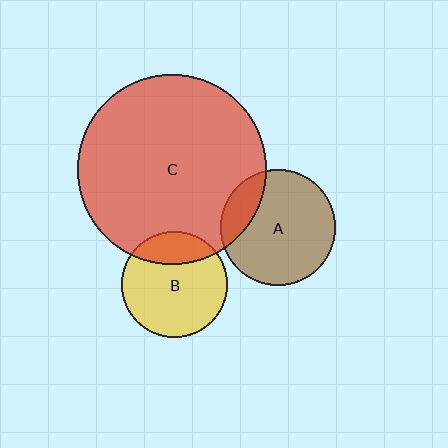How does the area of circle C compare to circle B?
Approximately 3.2 times.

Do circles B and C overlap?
Yes.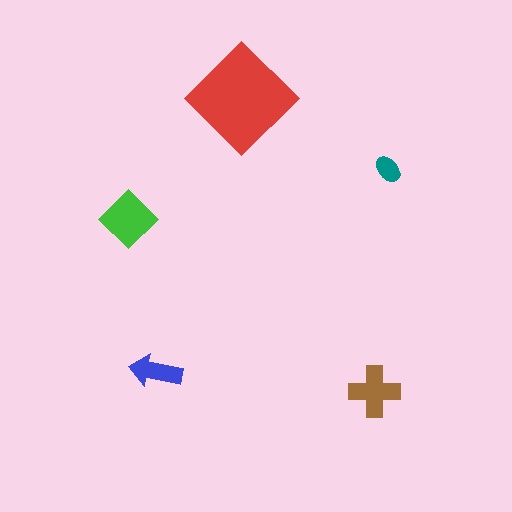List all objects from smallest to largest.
The teal ellipse, the blue arrow, the brown cross, the green diamond, the red diamond.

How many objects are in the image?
There are 5 objects in the image.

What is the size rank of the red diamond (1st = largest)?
1st.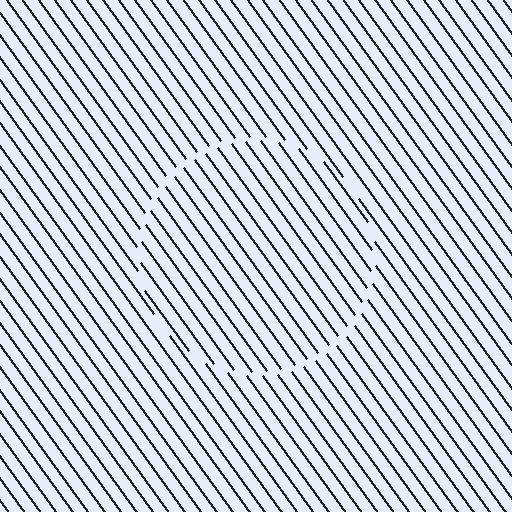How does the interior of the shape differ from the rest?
The interior of the shape contains the same grating, shifted by half a period — the contour is defined by the phase discontinuity where line-ends from the inner and outer gratings abut.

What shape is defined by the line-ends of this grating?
An illusory circle. The interior of the shape contains the same grating, shifted by half a period — the contour is defined by the phase discontinuity where line-ends from the inner and outer gratings abut.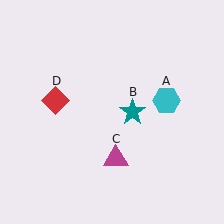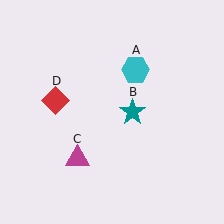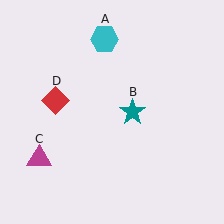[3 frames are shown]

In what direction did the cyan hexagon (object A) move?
The cyan hexagon (object A) moved up and to the left.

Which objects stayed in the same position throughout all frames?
Teal star (object B) and red diamond (object D) remained stationary.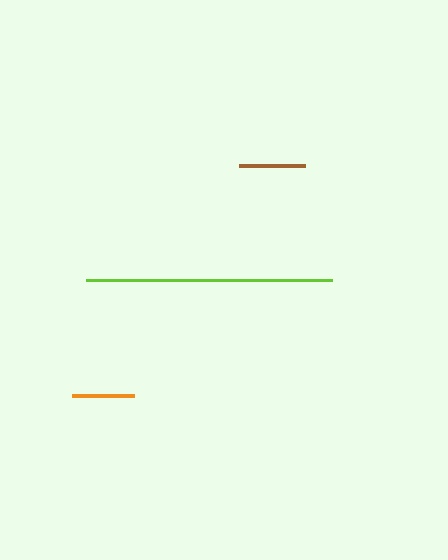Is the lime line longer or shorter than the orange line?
The lime line is longer than the orange line.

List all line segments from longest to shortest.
From longest to shortest: lime, brown, orange.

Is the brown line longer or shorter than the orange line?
The brown line is longer than the orange line.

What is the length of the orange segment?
The orange segment is approximately 61 pixels long.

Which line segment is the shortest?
The orange line is the shortest at approximately 61 pixels.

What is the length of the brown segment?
The brown segment is approximately 66 pixels long.